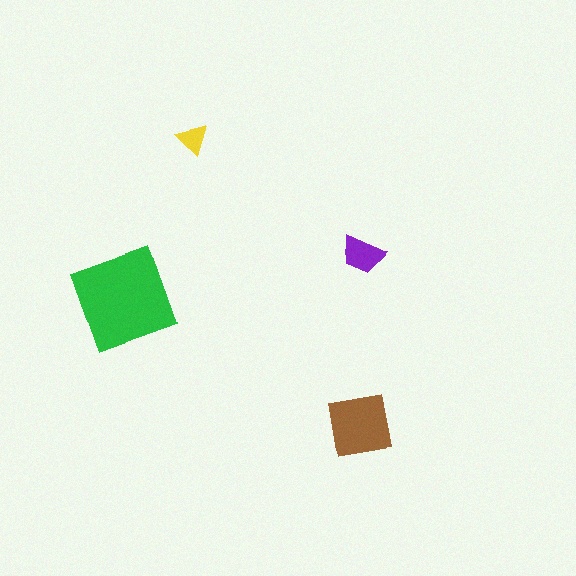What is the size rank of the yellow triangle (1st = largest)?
4th.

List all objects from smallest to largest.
The yellow triangle, the purple trapezoid, the brown square, the green diamond.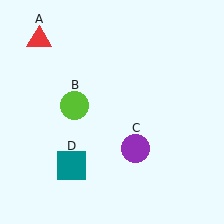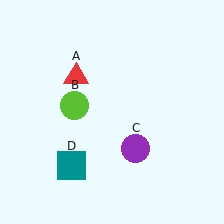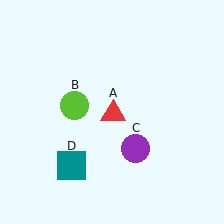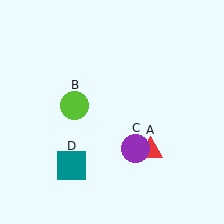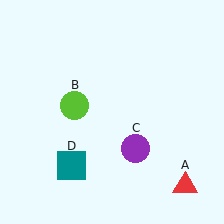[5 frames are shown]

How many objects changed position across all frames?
1 object changed position: red triangle (object A).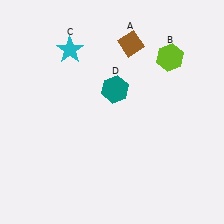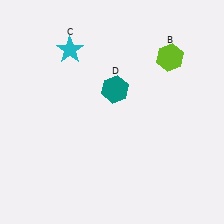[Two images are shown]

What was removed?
The brown diamond (A) was removed in Image 2.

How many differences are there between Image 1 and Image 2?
There is 1 difference between the two images.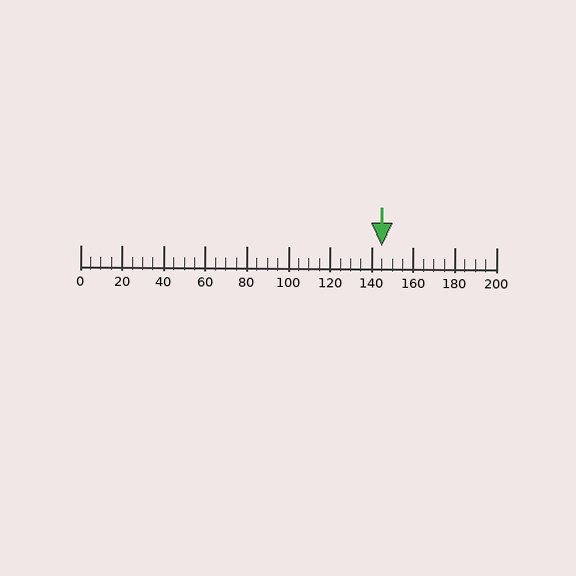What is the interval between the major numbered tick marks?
The major tick marks are spaced 20 units apart.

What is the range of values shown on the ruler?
The ruler shows values from 0 to 200.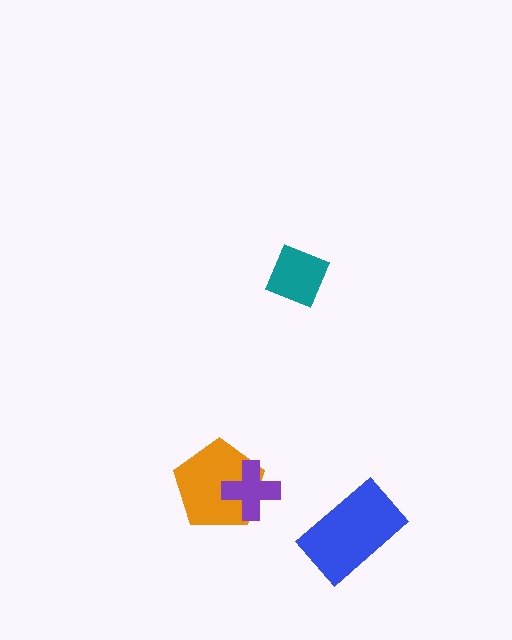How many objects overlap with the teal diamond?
0 objects overlap with the teal diamond.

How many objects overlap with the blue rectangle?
0 objects overlap with the blue rectangle.